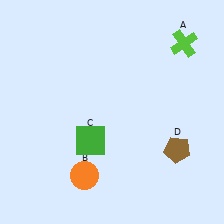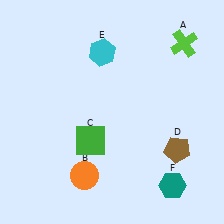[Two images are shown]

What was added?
A cyan hexagon (E), a teal hexagon (F) were added in Image 2.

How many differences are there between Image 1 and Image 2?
There are 2 differences between the two images.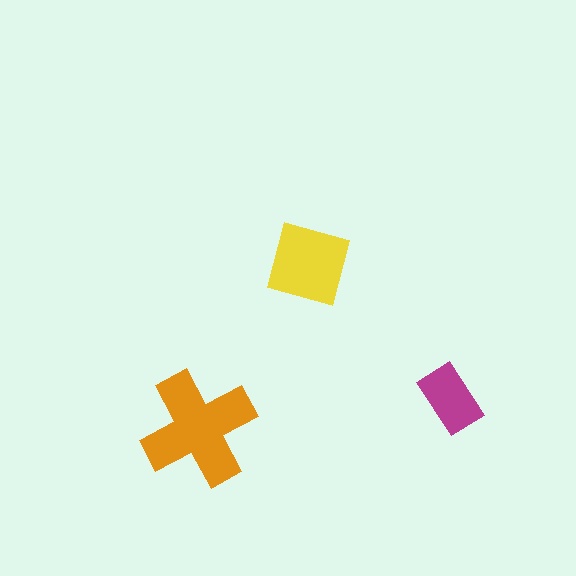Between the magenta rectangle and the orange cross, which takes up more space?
The orange cross.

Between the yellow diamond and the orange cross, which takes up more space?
The orange cross.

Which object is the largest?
The orange cross.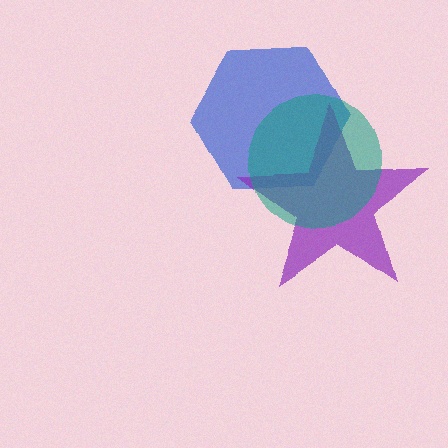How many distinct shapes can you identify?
There are 3 distinct shapes: a blue hexagon, a purple star, a teal circle.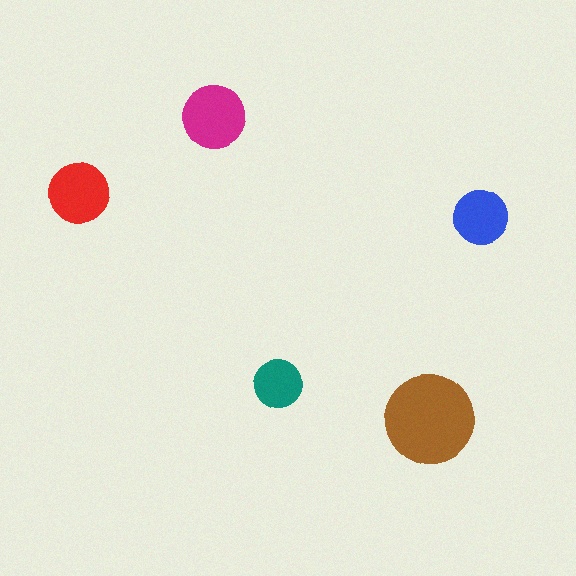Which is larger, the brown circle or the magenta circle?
The brown one.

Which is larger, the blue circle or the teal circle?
The blue one.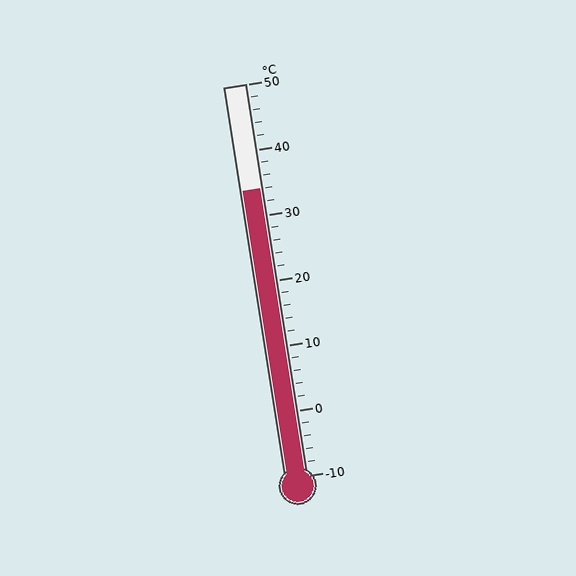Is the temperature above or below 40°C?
The temperature is below 40°C.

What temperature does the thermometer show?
The thermometer shows approximately 34°C.